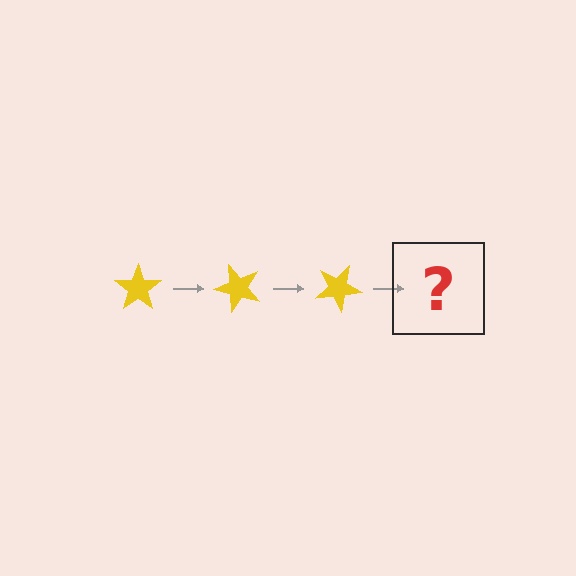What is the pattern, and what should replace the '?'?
The pattern is that the star rotates 50 degrees each step. The '?' should be a yellow star rotated 150 degrees.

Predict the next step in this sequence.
The next step is a yellow star rotated 150 degrees.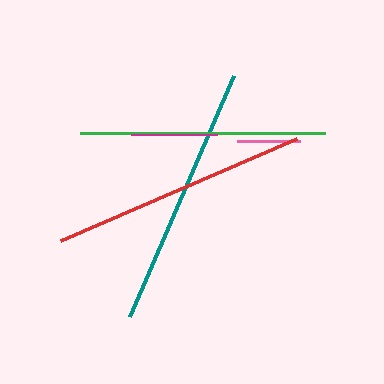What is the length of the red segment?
The red segment is approximately 257 pixels long.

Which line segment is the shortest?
The pink line is the shortest at approximately 62 pixels.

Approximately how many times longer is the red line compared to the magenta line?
The red line is approximately 3.0 times the length of the magenta line.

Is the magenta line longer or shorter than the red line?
The red line is longer than the magenta line.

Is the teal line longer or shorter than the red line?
The teal line is longer than the red line.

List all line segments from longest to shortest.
From longest to shortest: teal, red, green, magenta, pink.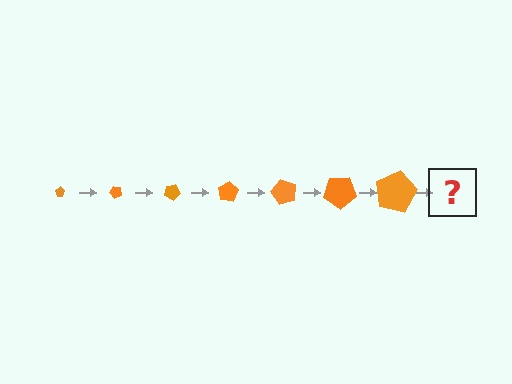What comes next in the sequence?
The next element should be a pentagon, larger than the previous one and rotated 350 degrees from the start.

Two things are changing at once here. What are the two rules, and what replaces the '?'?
The two rules are that the pentagon grows larger each step and it rotates 50 degrees each step. The '?' should be a pentagon, larger than the previous one and rotated 350 degrees from the start.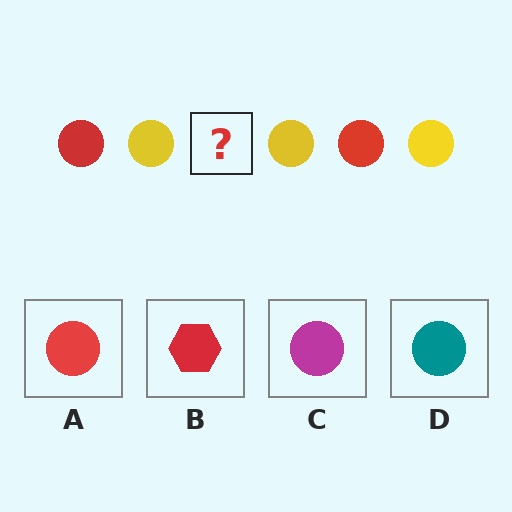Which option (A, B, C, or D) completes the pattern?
A.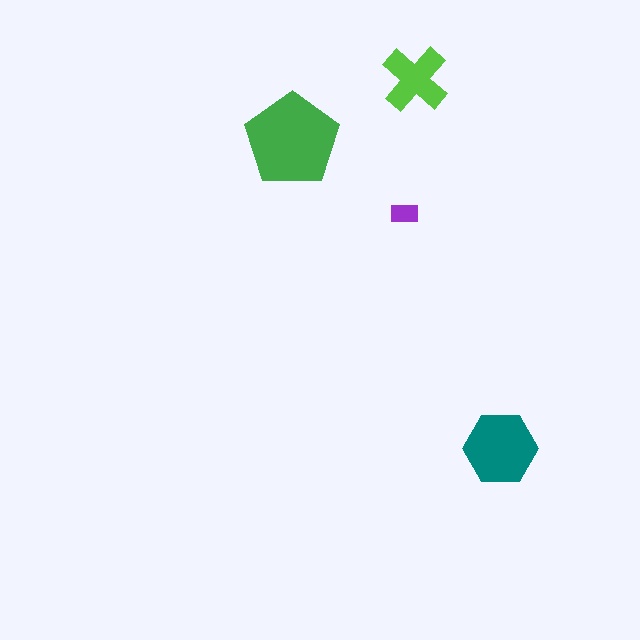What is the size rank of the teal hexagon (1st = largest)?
2nd.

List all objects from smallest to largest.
The purple rectangle, the lime cross, the teal hexagon, the green pentagon.